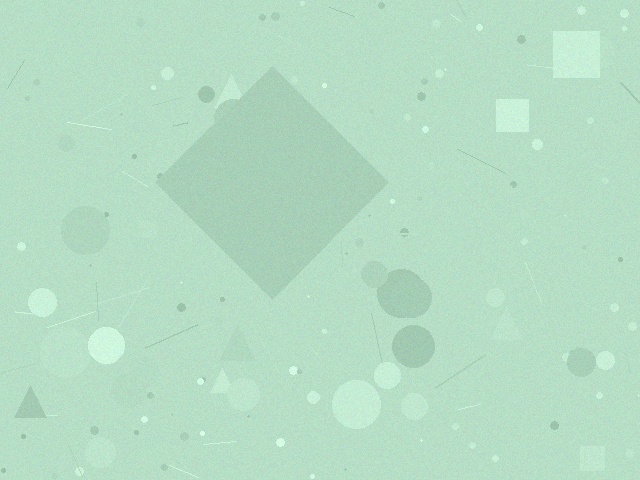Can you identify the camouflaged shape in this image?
The camouflaged shape is a diamond.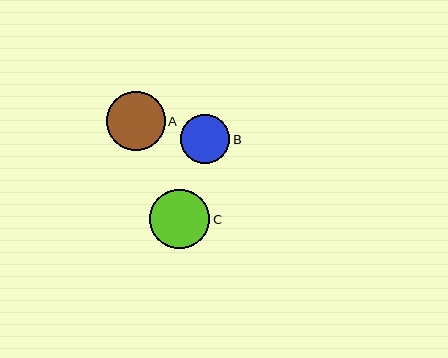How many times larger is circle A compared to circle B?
Circle A is approximately 1.2 times the size of circle B.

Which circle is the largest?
Circle C is the largest with a size of approximately 60 pixels.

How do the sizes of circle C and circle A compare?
Circle C and circle A are approximately the same size.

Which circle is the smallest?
Circle B is the smallest with a size of approximately 49 pixels.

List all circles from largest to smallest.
From largest to smallest: C, A, B.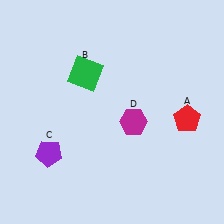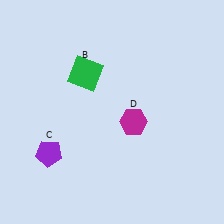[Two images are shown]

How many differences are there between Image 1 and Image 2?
There is 1 difference between the two images.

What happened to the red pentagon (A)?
The red pentagon (A) was removed in Image 2. It was in the bottom-right area of Image 1.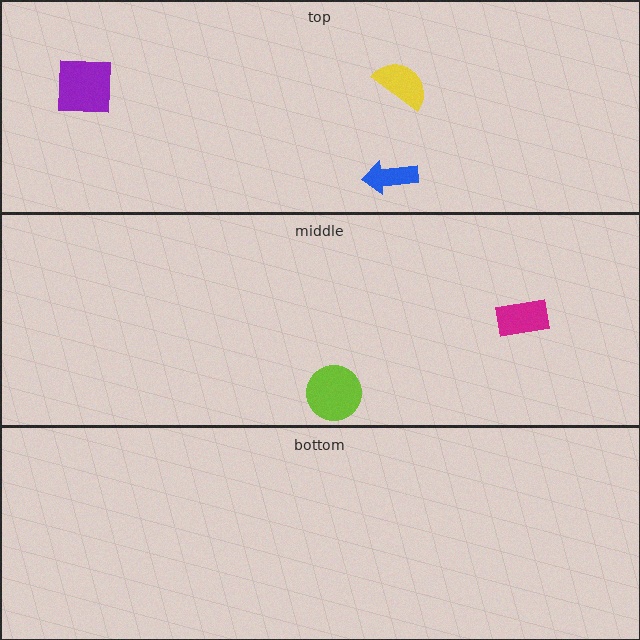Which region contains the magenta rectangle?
The middle region.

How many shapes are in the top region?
3.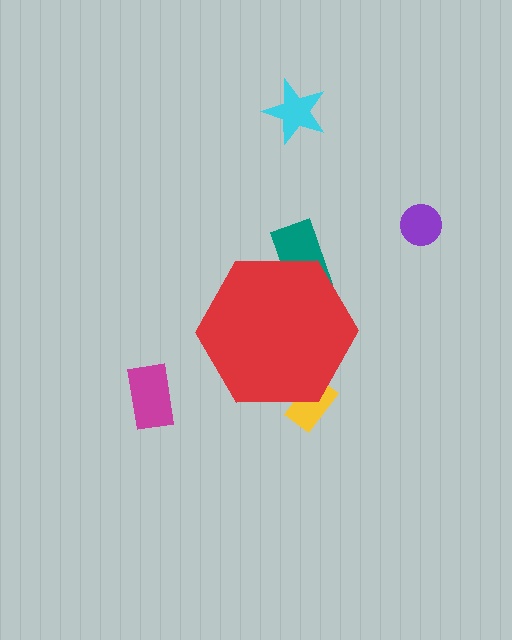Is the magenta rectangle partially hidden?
No, the magenta rectangle is fully visible.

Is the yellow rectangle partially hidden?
Yes, the yellow rectangle is partially hidden behind the red hexagon.